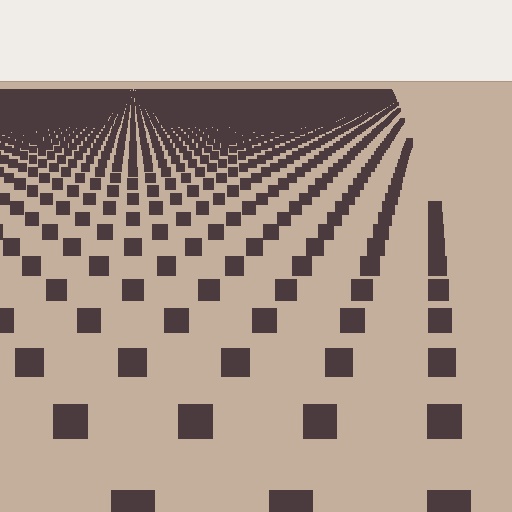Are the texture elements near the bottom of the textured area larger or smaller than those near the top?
Larger. Near the bottom, elements are closer to the viewer and appear at a bigger on-screen size.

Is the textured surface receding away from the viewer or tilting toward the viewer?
The surface is receding away from the viewer. Texture elements get smaller and denser toward the top.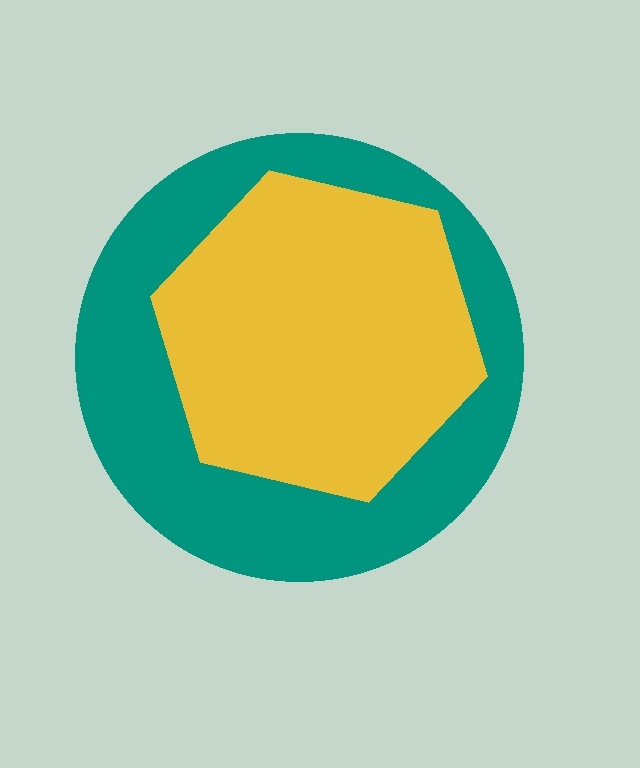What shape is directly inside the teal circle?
The yellow hexagon.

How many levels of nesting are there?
2.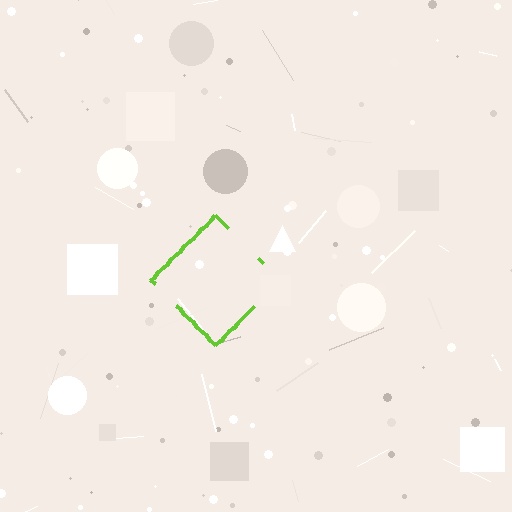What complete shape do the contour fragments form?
The contour fragments form a diamond.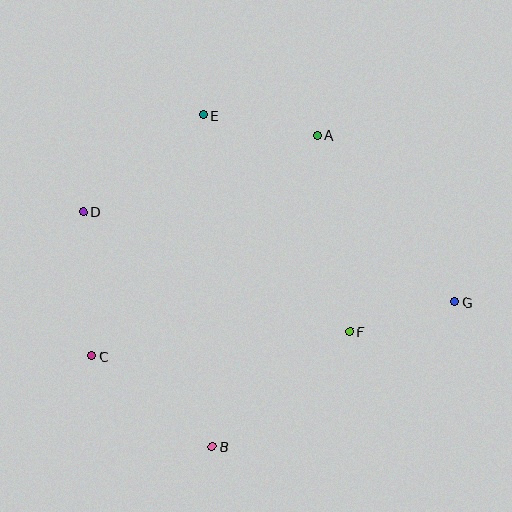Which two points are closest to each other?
Points F and G are closest to each other.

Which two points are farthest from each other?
Points D and G are farthest from each other.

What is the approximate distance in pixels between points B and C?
The distance between B and C is approximately 151 pixels.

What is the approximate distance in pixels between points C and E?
The distance between C and E is approximately 265 pixels.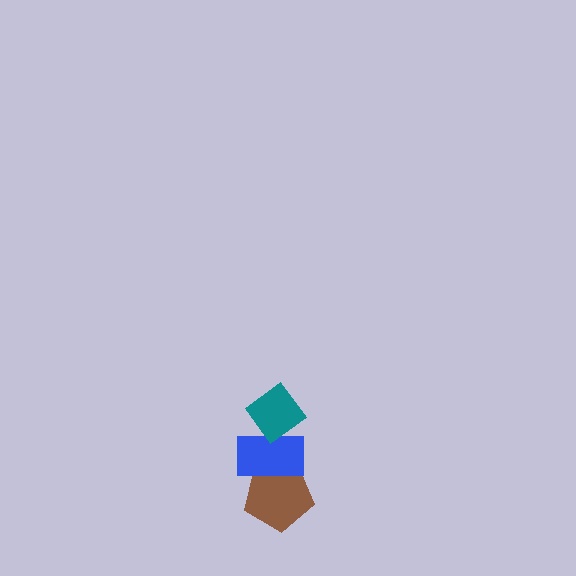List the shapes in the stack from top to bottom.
From top to bottom: the teal diamond, the blue rectangle, the brown pentagon.